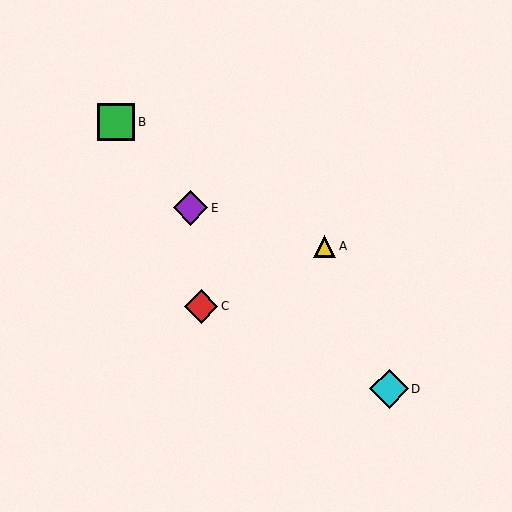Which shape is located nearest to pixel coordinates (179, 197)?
The purple diamond (labeled E) at (190, 208) is nearest to that location.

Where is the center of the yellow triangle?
The center of the yellow triangle is at (325, 246).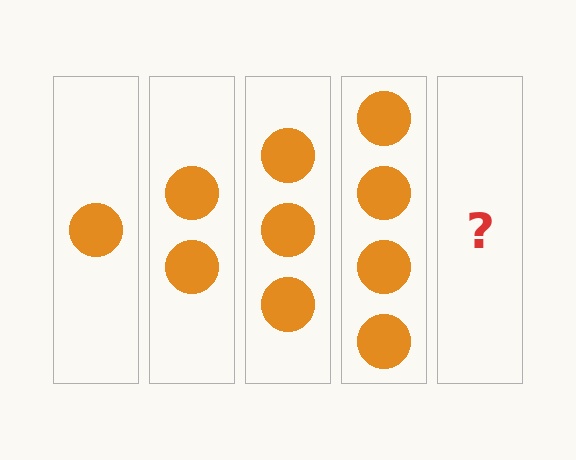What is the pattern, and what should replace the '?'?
The pattern is that each step adds one more circle. The '?' should be 5 circles.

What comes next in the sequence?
The next element should be 5 circles.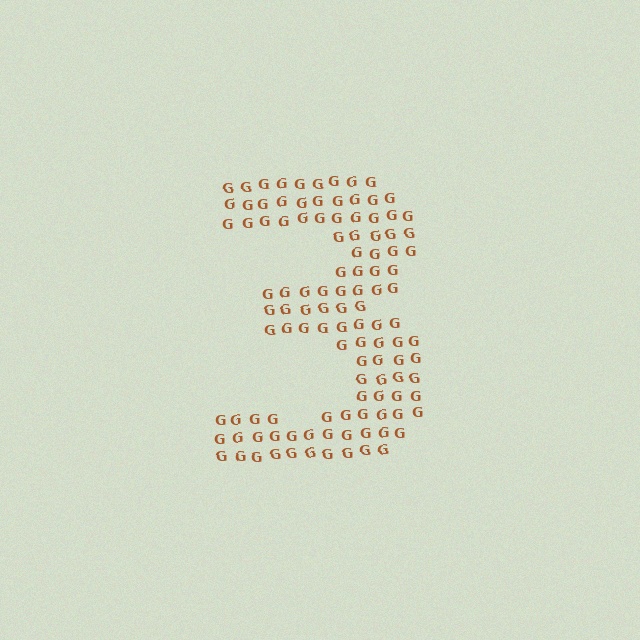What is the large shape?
The large shape is the digit 3.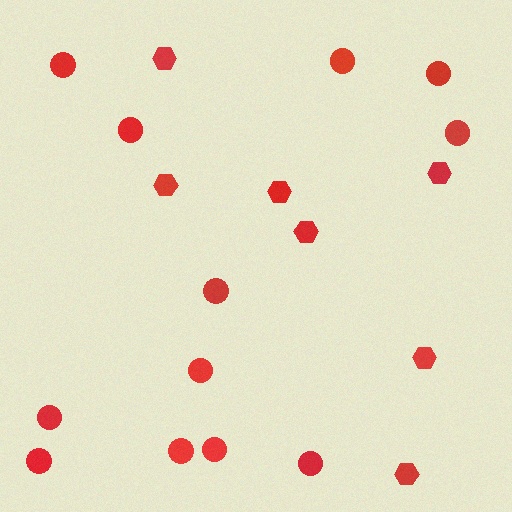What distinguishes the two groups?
There are 2 groups: one group of hexagons (7) and one group of circles (12).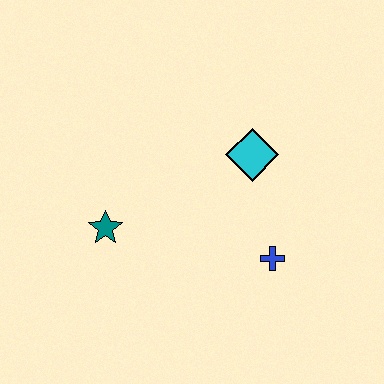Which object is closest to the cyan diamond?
The blue cross is closest to the cyan diamond.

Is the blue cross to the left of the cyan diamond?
No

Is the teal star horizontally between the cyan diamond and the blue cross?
No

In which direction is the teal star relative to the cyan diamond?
The teal star is to the left of the cyan diamond.